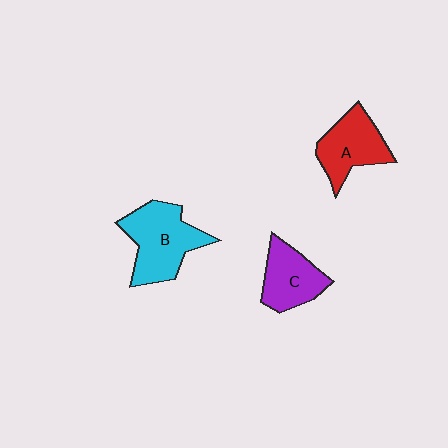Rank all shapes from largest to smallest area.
From largest to smallest: B (cyan), A (red), C (purple).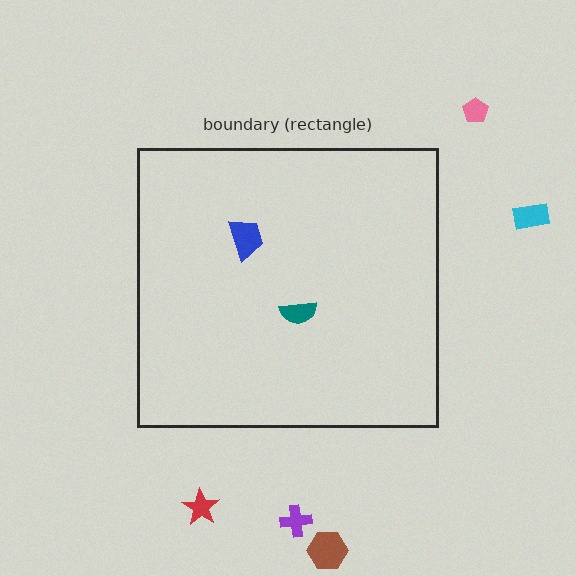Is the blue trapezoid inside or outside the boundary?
Inside.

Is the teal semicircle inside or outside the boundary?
Inside.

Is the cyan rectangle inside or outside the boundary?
Outside.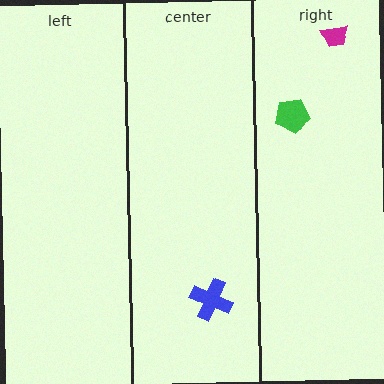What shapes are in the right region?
The magenta trapezoid, the green pentagon.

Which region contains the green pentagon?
The right region.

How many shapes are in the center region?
1.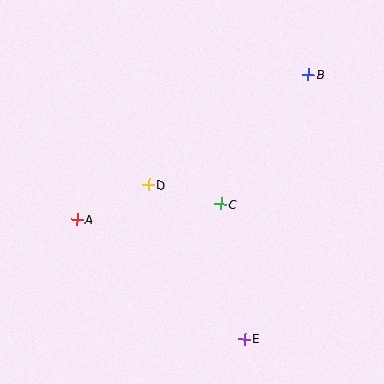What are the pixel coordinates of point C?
Point C is at (221, 204).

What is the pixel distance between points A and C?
The distance between A and C is 144 pixels.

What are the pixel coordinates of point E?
Point E is at (245, 339).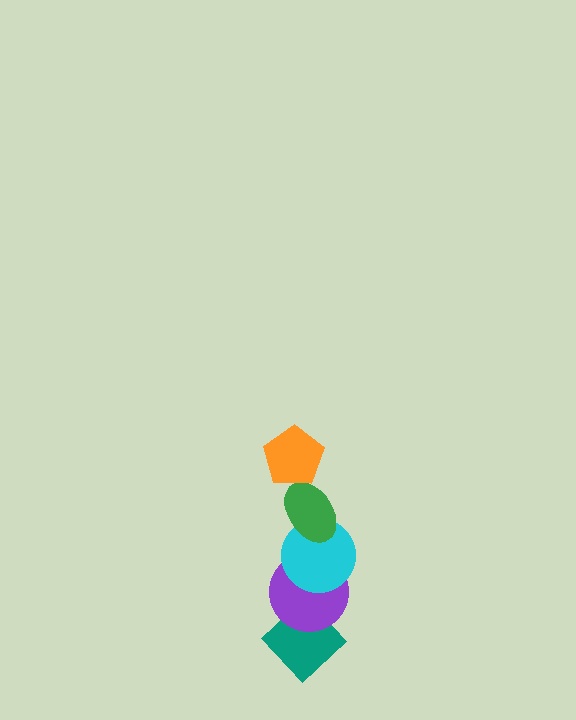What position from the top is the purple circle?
The purple circle is 4th from the top.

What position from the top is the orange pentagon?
The orange pentagon is 1st from the top.